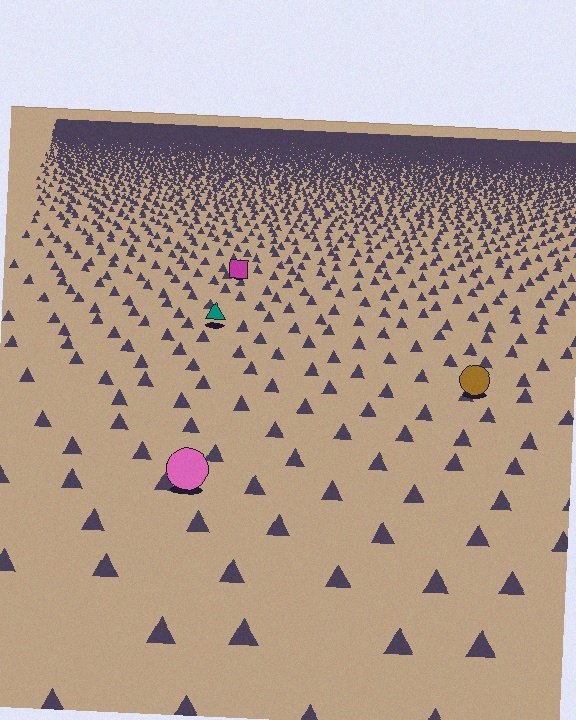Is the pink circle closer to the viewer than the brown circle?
Yes. The pink circle is closer — you can tell from the texture gradient: the ground texture is coarser near it.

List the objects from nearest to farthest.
From nearest to farthest: the pink circle, the brown circle, the teal triangle, the magenta square.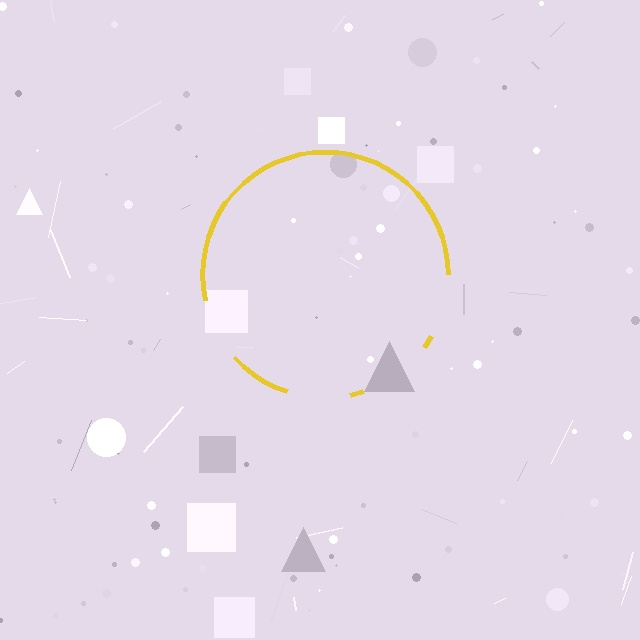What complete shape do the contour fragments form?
The contour fragments form a circle.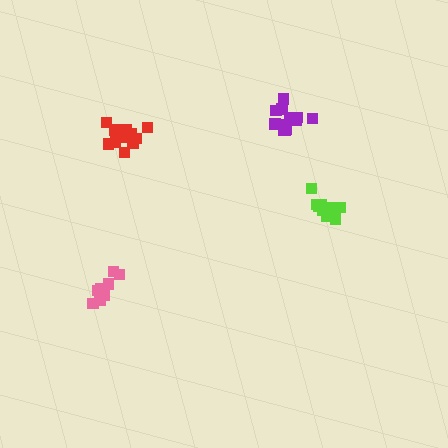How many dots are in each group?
Group 1: 14 dots, Group 2: 16 dots, Group 3: 10 dots, Group 4: 11 dots (51 total).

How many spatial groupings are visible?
There are 4 spatial groupings.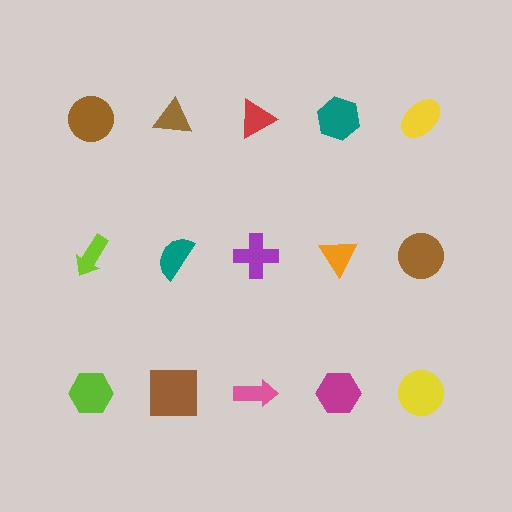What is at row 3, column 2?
A brown square.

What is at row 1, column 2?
A brown triangle.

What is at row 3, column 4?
A magenta hexagon.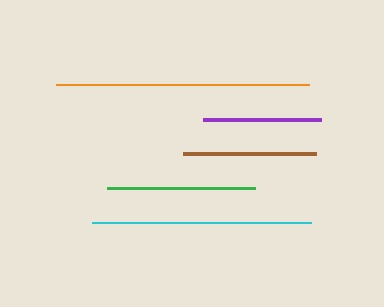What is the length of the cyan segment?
The cyan segment is approximately 219 pixels long.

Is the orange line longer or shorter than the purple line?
The orange line is longer than the purple line.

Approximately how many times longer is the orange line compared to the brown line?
The orange line is approximately 1.9 times the length of the brown line.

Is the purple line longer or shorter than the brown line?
The brown line is longer than the purple line.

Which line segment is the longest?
The orange line is the longest at approximately 253 pixels.